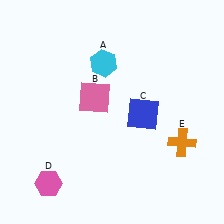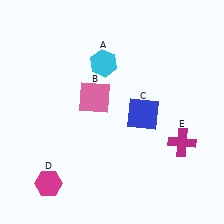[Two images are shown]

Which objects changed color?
D changed from pink to magenta. E changed from orange to magenta.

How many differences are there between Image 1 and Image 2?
There are 2 differences between the two images.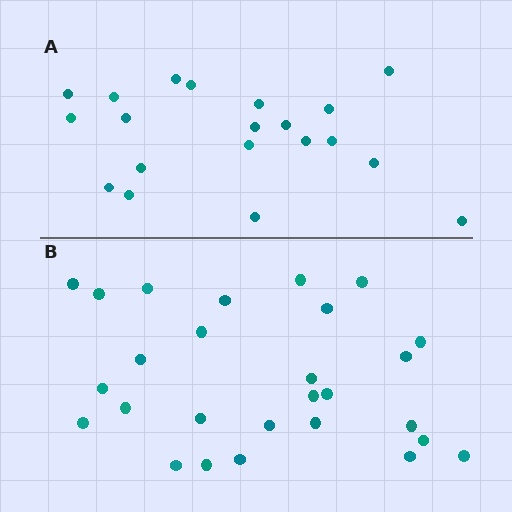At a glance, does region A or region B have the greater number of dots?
Region B (the bottom region) has more dots.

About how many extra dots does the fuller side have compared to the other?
Region B has roughly 8 or so more dots than region A.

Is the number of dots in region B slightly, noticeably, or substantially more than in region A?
Region B has noticeably more, but not dramatically so. The ratio is roughly 1.4 to 1.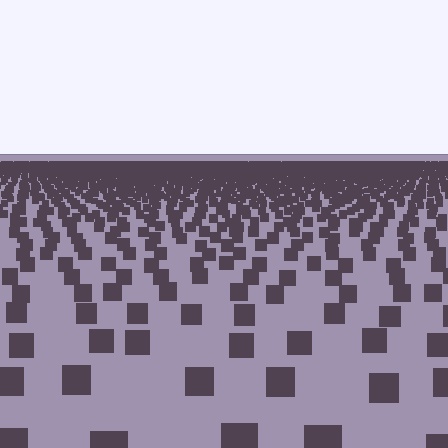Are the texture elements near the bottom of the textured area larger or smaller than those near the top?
Larger. Near the bottom, elements are closer to the viewer and appear at a bigger on-screen size.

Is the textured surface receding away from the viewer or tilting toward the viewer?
The surface is receding away from the viewer. Texture elements get smaller and denser toward the top.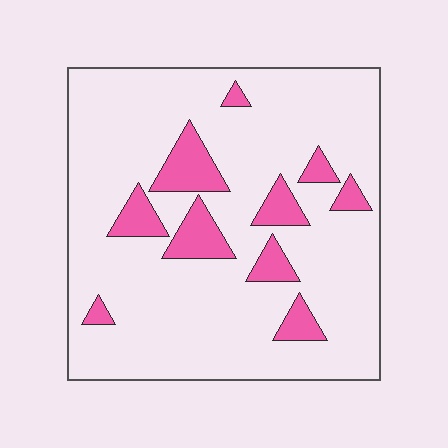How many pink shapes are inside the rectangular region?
10.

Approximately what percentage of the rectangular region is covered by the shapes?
Approximately 15%.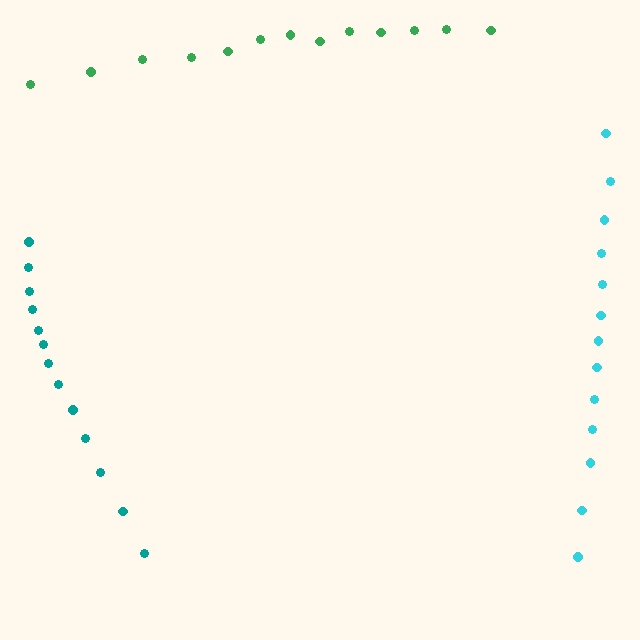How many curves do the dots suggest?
There are 3 distinct paths.